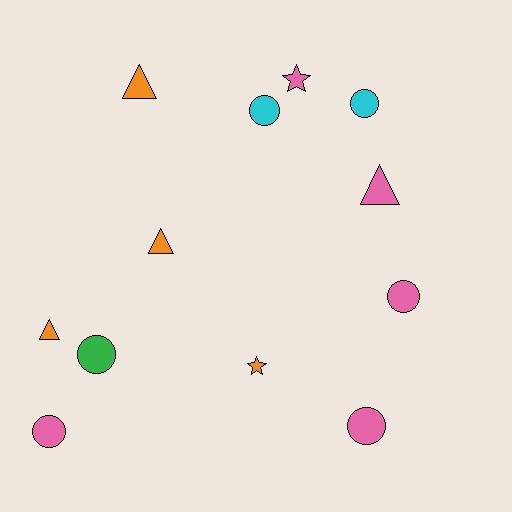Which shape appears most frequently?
Circle, with 6 objects.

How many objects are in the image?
There are 12 objects.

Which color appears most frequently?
Pink, with 5 objects.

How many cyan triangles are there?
There are no cyan triangles.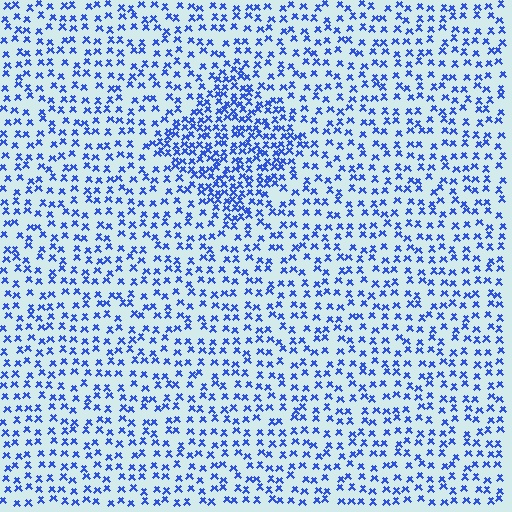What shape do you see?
I see a diamond.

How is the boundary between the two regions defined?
The boundary is defined by a change in element density (approximately 2.0x ratio). All elements are the same color, size, and shape.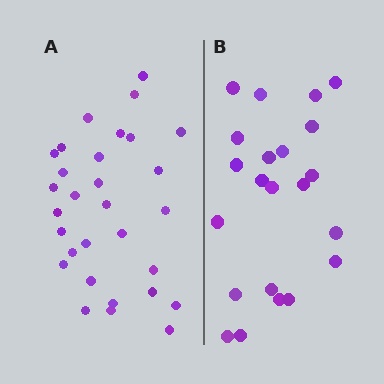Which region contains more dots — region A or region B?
Region A (the left region) has more dots.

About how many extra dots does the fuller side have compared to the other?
Region A has roughly 8 or so more dots than region B.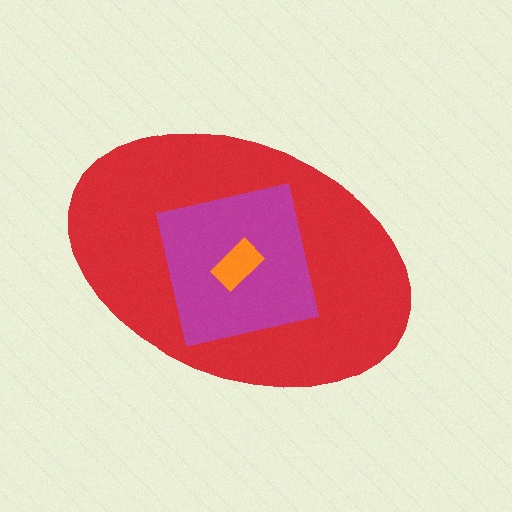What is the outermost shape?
The red ellipse.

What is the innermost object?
The orange rectangle.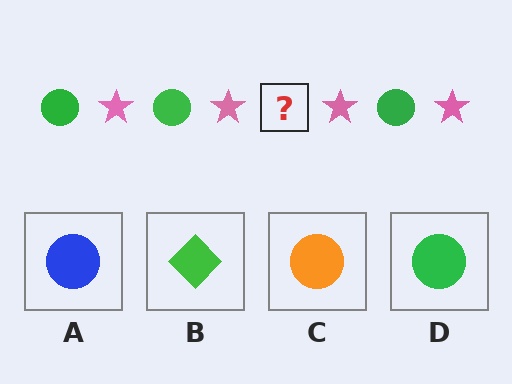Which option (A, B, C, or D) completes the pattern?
D.